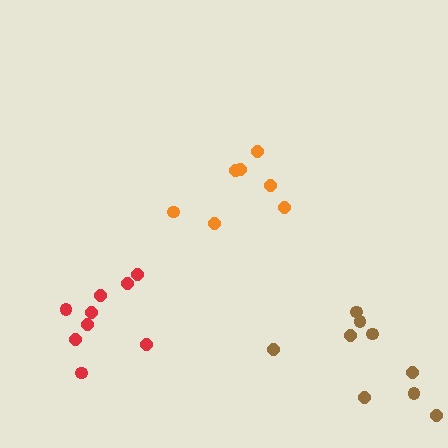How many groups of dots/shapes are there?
There are 3 groups.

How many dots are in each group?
Group 1: 7 dots, Group 2: 9 dots, Group 3: 9 dots (25 total).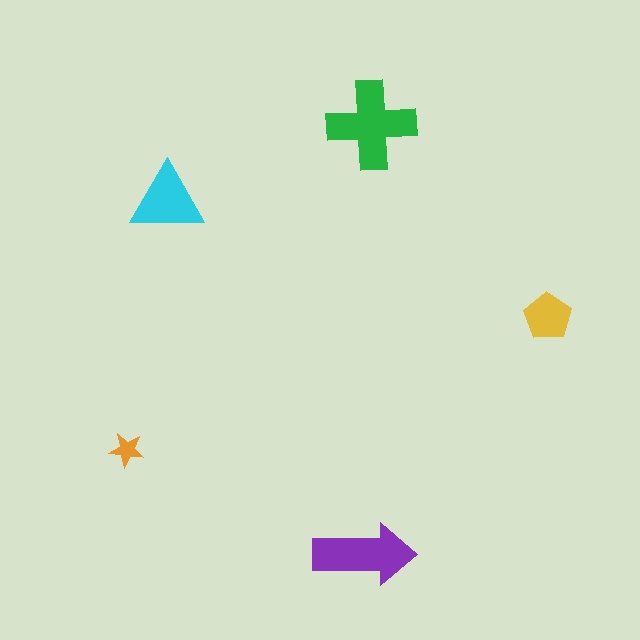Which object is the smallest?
The orange star.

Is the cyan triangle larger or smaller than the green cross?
Smaller.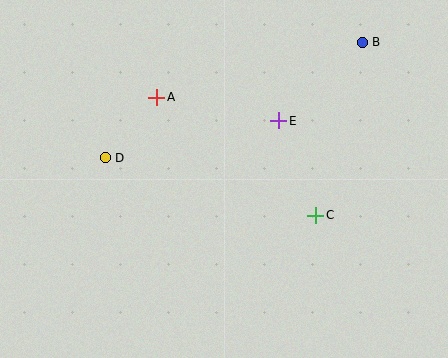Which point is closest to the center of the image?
Point E at (279, 121) is closest to the center.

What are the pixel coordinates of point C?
Point C is at (316, 215).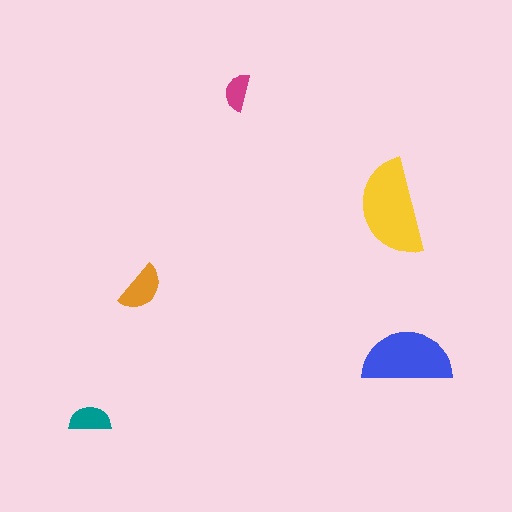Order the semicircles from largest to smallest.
the yellow one, the blue one, the orange one, the teal one, the magenta one.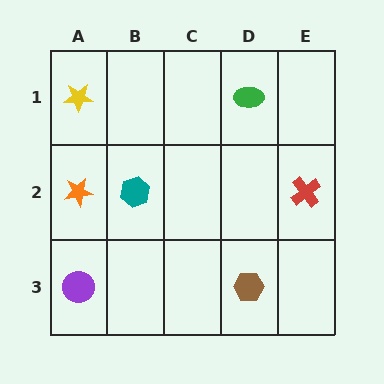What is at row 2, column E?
A red cross.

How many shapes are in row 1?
2 shapes.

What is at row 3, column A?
A purple circle.